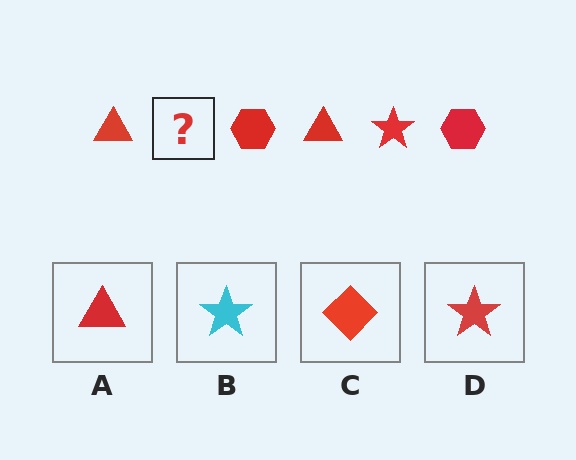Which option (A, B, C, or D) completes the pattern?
D.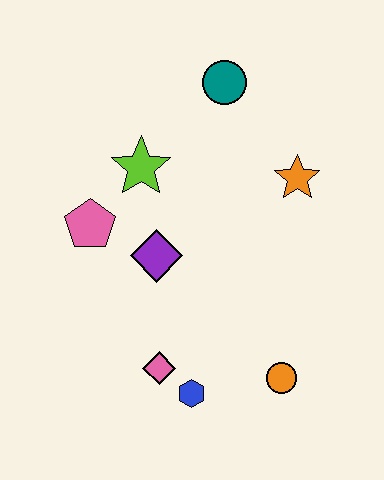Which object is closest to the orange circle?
The blue hexagon is closest to the orange circle.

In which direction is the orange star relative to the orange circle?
The orange star is above the orange circle.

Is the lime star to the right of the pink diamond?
No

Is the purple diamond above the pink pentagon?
No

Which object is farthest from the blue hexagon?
The teal circle is farthest from the blue hexagon.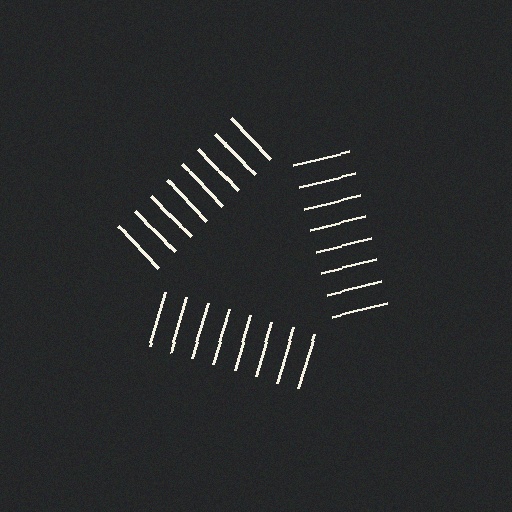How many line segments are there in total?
24 — 8 along each of the 3 edges.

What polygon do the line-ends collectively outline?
An illusory triangle — the line segments terminate on its edges but no continuous stroke is drawn.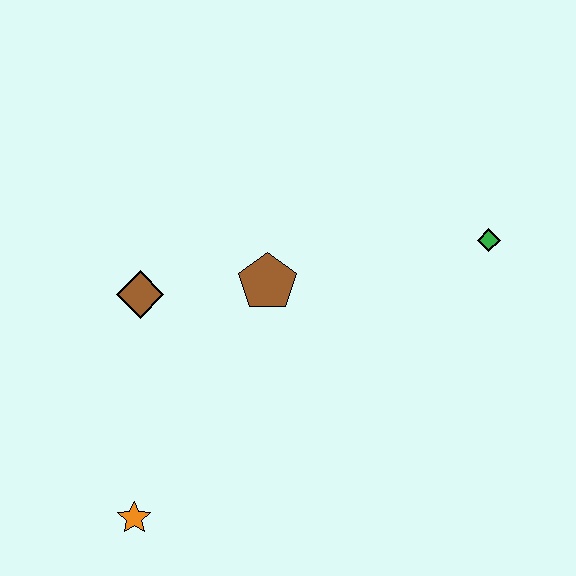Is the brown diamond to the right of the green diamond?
No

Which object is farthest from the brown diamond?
The green diamond is farthest from the brown diamond.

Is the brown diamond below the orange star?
No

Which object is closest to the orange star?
The brown diamond is closest to the orange star.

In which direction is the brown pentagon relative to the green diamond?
The brown pentagon is to the left of the green diamond.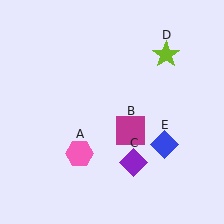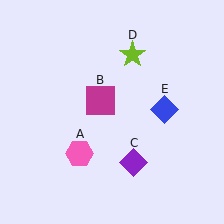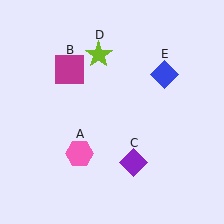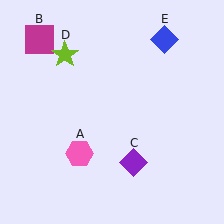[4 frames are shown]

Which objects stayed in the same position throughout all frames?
Pink hexagon (object A) and purple diamond (object C) remained stationary.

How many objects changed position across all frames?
3 objects changed position: magenta square (object B), lime star (object D), blue diamond (object E).